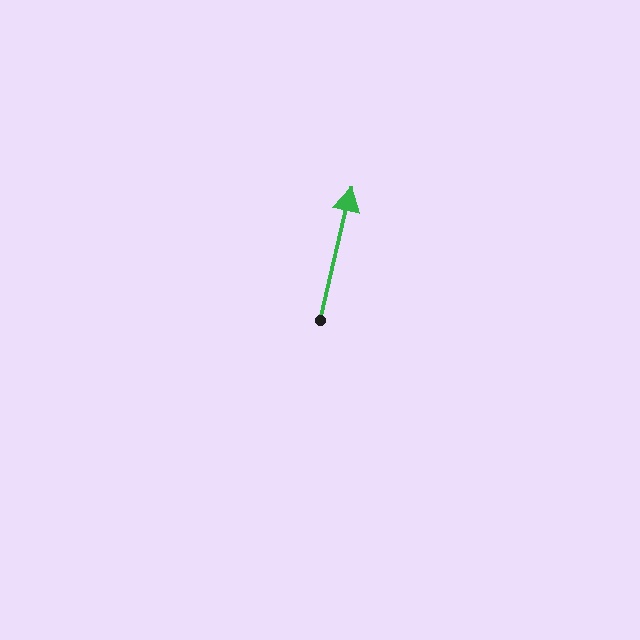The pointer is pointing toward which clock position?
Roughly 12 o'clock.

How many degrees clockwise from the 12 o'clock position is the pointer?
Approximately 13 degrees.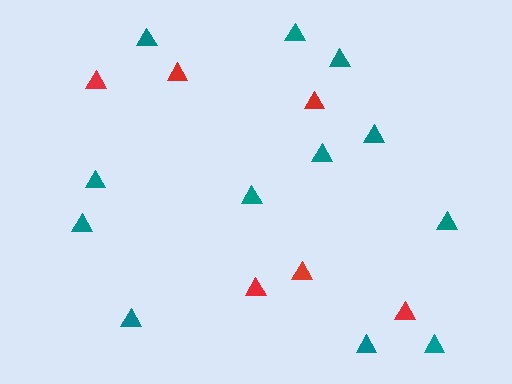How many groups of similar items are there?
There are 2 groups: one group of red triangles (6) and one group of teal triangles (12).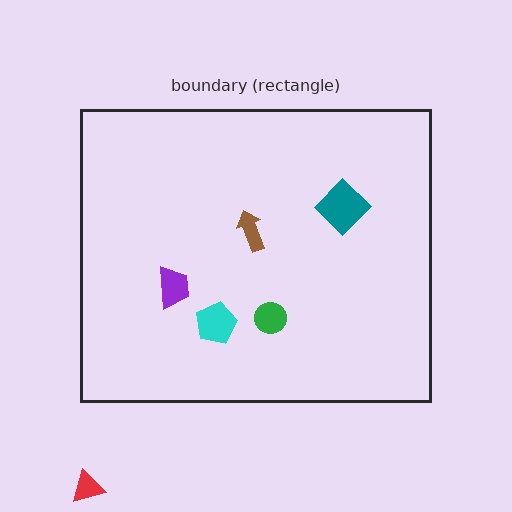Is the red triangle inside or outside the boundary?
Outside.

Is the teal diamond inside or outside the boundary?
Inside.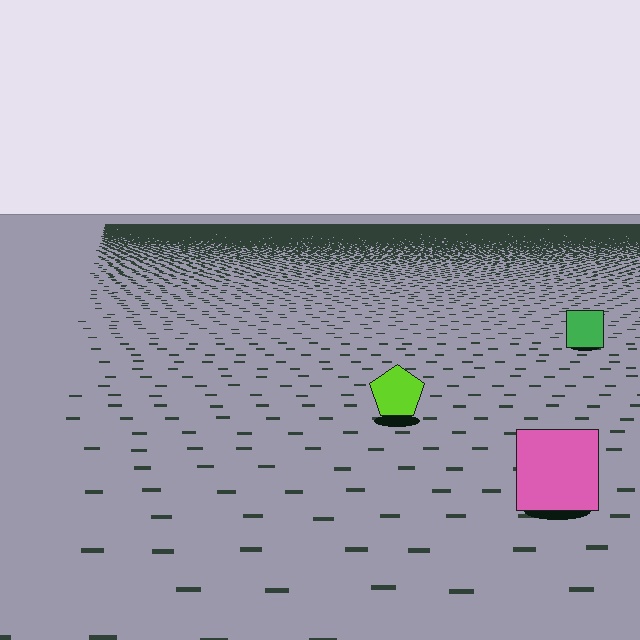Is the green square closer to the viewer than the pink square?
No. The pink square is closer — you can tell from the texture gradient: the ground texture is coarser near it.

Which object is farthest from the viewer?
The green square is farthest from the viewer. It appears smaller and the ground texture around it is denser.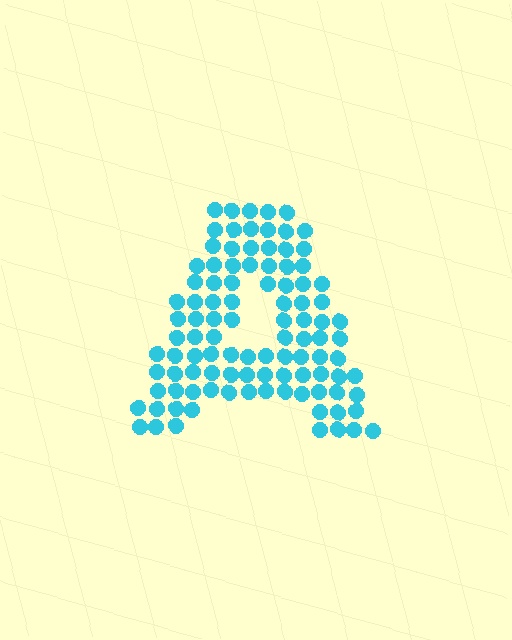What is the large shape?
The large shape is the letter A.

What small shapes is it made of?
It is made of small circles.